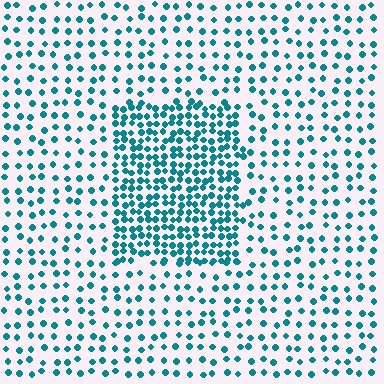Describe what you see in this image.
The image contains small teal elements arranged at two different densities. A rectangle-shaped region is visible where the elements are more densely packed than the surrounding area.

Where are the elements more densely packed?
The elements are more densely packed inside the rectangle boundary.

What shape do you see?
I see a rectangle.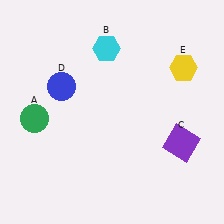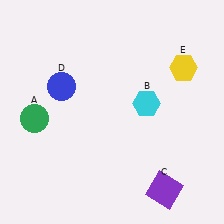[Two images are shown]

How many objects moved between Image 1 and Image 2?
2 objects moved between the two images.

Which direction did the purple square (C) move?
The purple square (C) moved down.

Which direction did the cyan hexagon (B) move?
The cyan hexagon (B) moved down.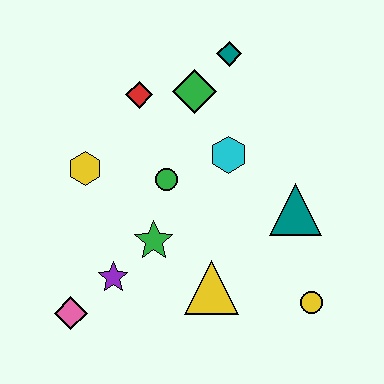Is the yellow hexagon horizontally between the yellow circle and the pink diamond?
Yes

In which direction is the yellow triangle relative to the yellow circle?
The yellow triangle is to the left of the yellow circle.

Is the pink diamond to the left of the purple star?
Yes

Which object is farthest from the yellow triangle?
The teal diamond is farthest from the yellow triangle.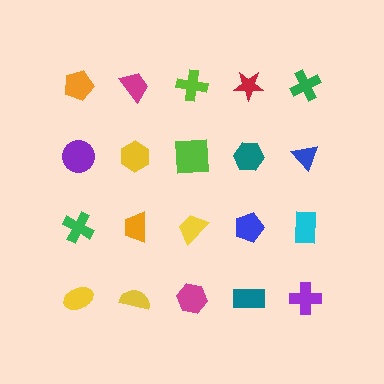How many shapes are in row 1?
5 shapes.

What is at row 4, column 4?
A teal rectangle.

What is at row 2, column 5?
A blue triangle.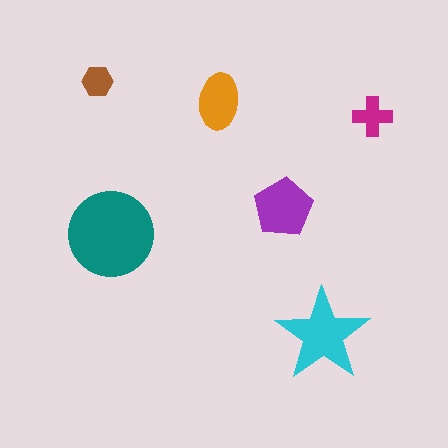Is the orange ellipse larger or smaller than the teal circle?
Smaller.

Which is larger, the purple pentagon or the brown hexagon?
The purple pentagon.